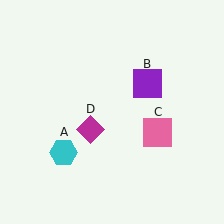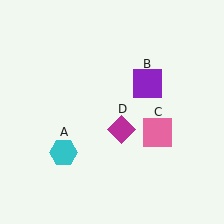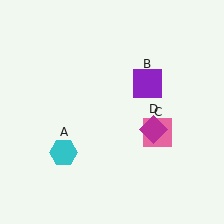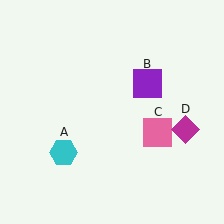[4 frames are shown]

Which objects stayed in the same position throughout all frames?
Cyan hexagon (object A) and purple square (object B) and pink square (object C) remained stationary.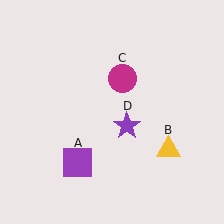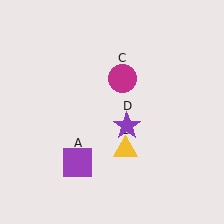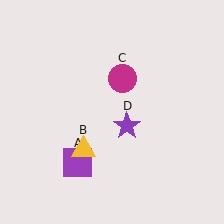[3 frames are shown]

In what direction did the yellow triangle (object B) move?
The yellow triangle (object B) moved left.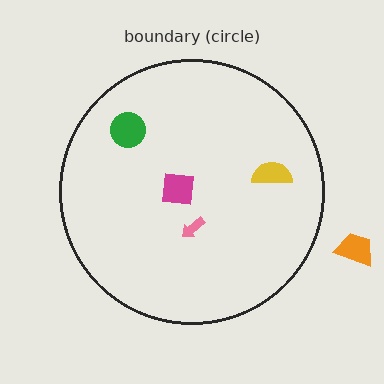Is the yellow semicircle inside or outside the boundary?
Inside.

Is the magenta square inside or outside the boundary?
Inside.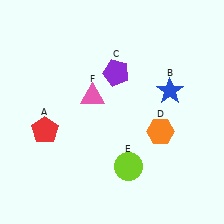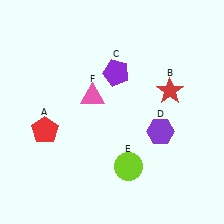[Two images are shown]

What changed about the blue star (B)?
In Image 1, B is blue. In Image 2, it changed to red.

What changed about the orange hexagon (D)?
In Image 1, D is orange. In Image 2, it changed to purple.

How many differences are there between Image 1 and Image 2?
There are 2 differences between the two images.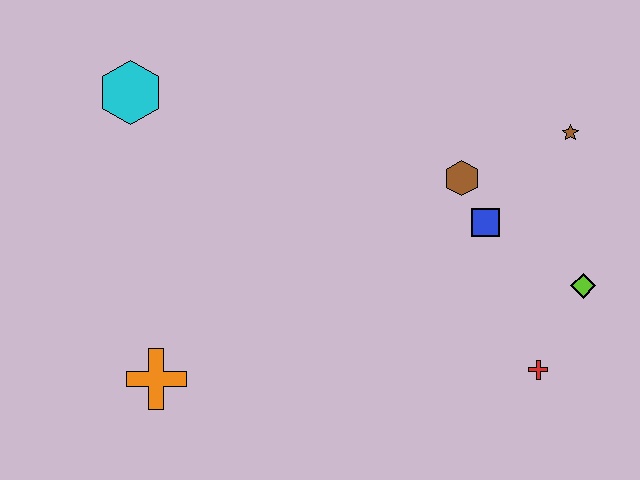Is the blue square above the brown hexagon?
No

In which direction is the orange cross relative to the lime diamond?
The orange cross is to the left of the lime diamond.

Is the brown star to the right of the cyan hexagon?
Yes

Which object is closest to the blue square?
The brown hexagon is closest to the blue square.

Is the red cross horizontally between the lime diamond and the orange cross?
Yes